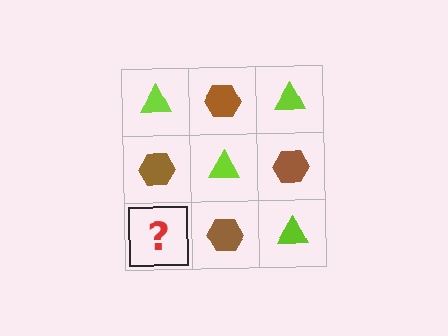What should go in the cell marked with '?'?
The missing cell should contain a lime triangle.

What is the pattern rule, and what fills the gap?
The rule is that it alternates lime triangle and brown hexagon in a checkerboard pattern. The gap should be filled with a lime triangle.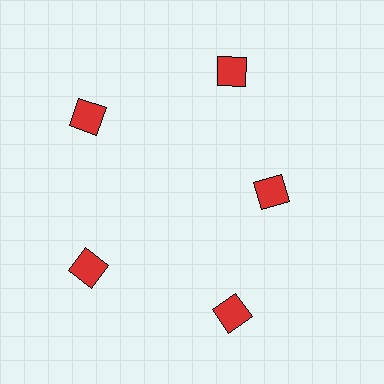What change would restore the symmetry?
The symmetry would be restored by moving it outward, back onto the ring so that all 5 squares sit at equal angles and equal distance from the center.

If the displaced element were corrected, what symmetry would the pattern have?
It would have 5-fold rotational symmetry — the pattern would map onto itself every 72 degrees.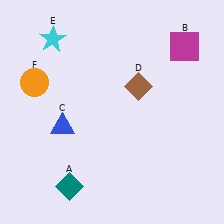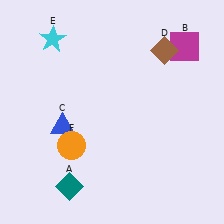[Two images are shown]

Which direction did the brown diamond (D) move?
The brown diamond (D) moved up.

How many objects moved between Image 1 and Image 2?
2 objects moved between the two images.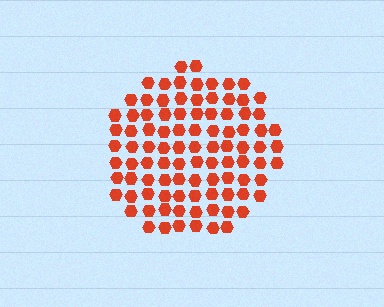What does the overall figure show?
The overall figure shows a circle.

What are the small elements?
The small elements are hexagons.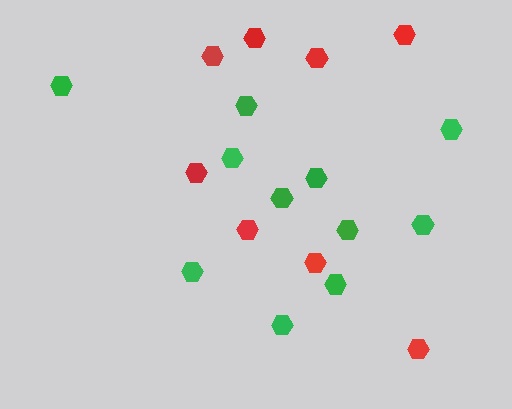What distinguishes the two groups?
There are 2 groups: one group of red hexagons (8) and one group of green hexagons (11).